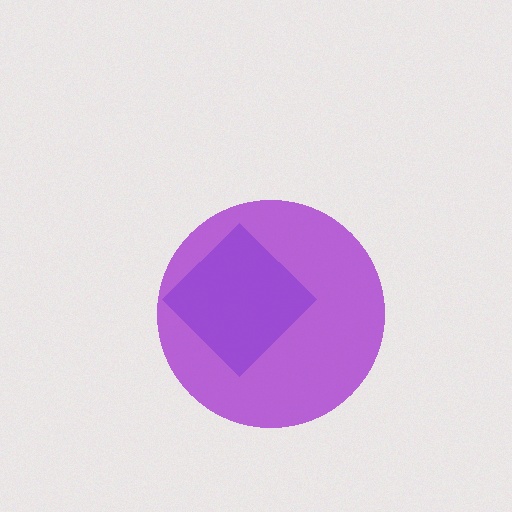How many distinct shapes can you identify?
There are 2 distinct shapes: a blue diamond, a purple circle.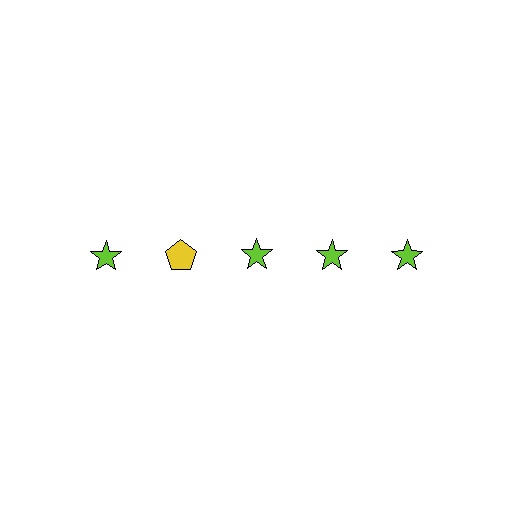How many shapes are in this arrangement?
There are 5 shapes arranged in a grid pattern.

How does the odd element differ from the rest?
It differs in both color (yellow instead of lime) and shape (pentagon instead of star).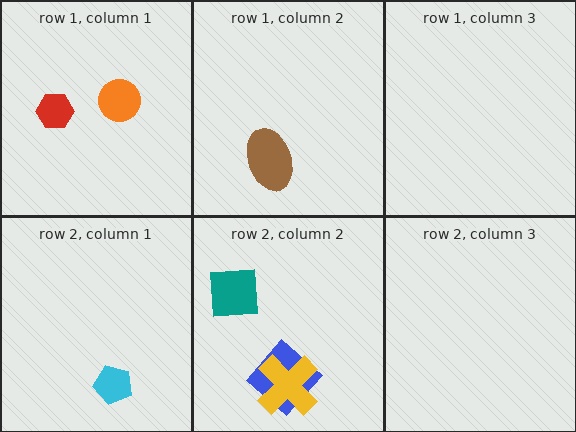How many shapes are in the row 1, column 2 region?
1.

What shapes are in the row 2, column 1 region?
The cyan pentagon.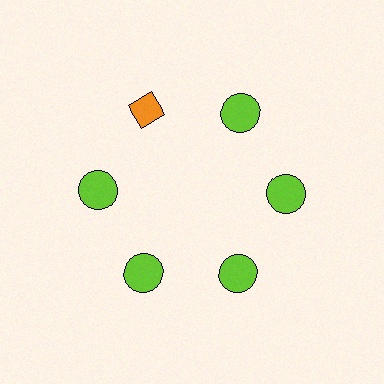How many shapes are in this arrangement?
There are 6 shapes arranged in a ring pattern.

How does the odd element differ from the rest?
It differs in both color (orange instead of lime) and shape (diamond instead of circle).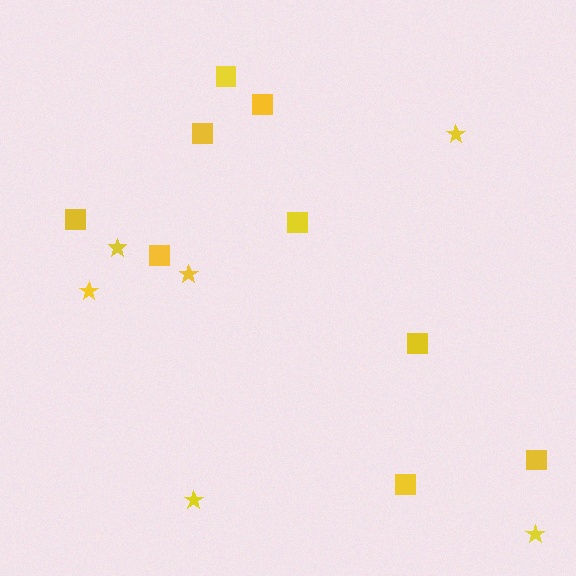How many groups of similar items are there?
There are 2 groups: one group of squares (9) and one group of stars (6).